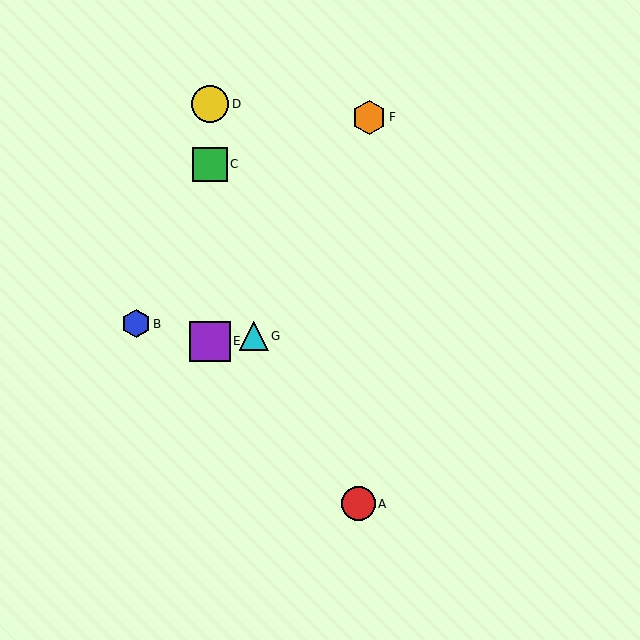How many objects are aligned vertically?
3 objects (C, D, E) are aligned vertically.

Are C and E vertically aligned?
Yes, both are at x≈210.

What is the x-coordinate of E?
Object E is at x≈210.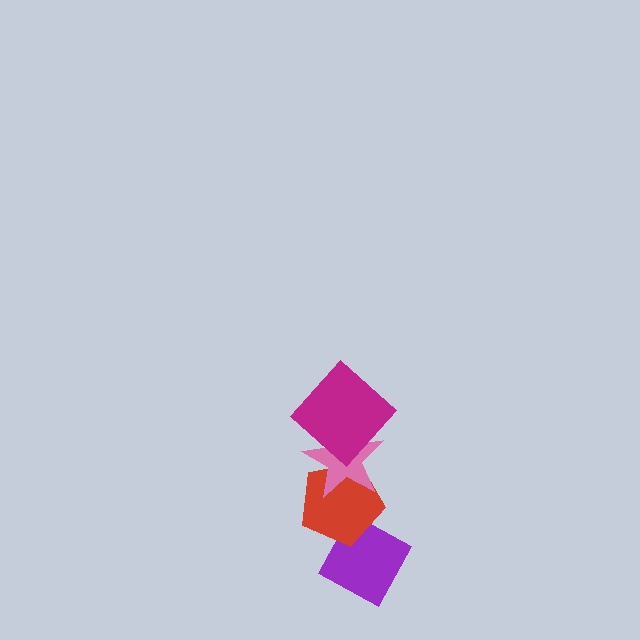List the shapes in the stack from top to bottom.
From top to bottom: the magenta diamond, the pink star, the red pentagon, the purple diamond.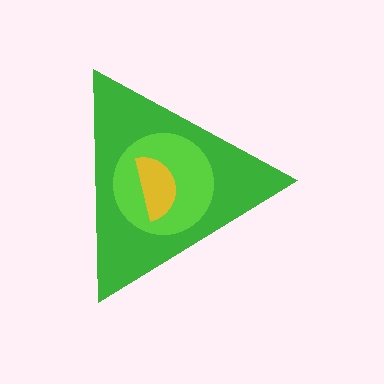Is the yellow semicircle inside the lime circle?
Yes.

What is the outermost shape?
The green triangle.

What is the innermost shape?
The yellow semicircle.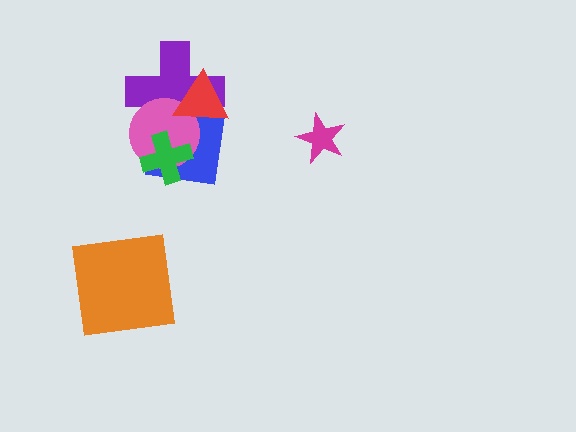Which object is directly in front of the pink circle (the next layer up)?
The red triangle is directly in front of the pink circle.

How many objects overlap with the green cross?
3 objects overlap with the green cross.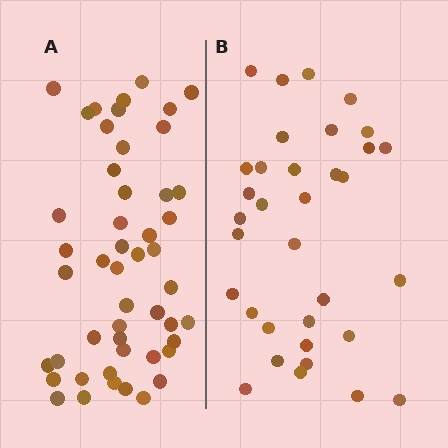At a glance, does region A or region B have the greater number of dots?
Region A (the left region) has more dots.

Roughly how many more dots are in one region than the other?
Region A has approximately 15 more dots than region B.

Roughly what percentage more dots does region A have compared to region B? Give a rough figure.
About 45% more.